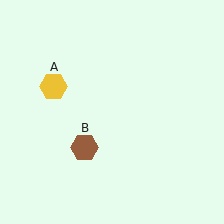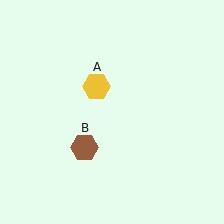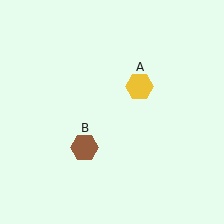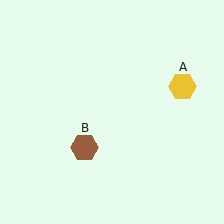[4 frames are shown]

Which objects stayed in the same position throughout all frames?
Brown hexagon (object B) remained stationary.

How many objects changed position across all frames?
1 object changed position: yellow hexagon (object A).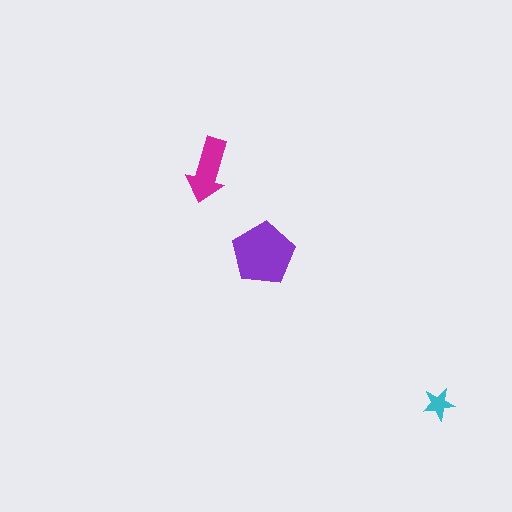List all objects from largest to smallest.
The purple pentagon, the magenta arrow, the cyan star.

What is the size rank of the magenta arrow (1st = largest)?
2nd.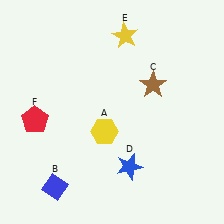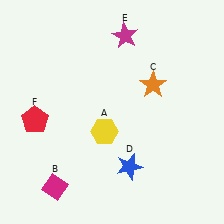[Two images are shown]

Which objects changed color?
B changed from blue to magenta. C changed from brown to orange. E changed from yellow to magenta.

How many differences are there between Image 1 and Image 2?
There are 3 differences between the two images.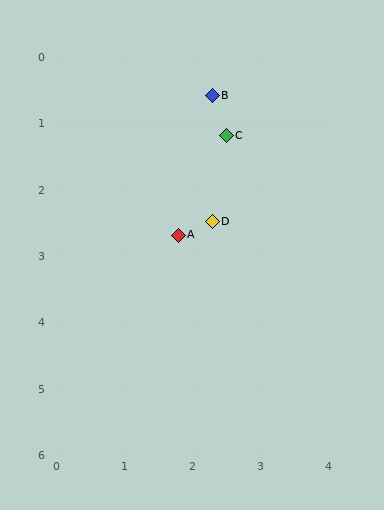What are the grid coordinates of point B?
Point B is at approximately (2.3, 0.6).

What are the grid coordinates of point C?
Point C is at approximately (2.5, 1.2).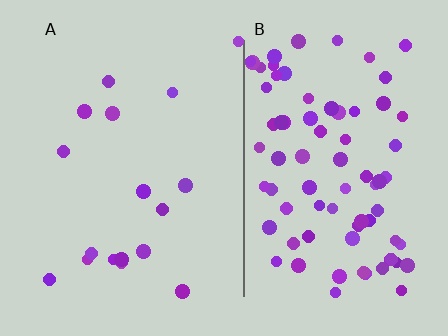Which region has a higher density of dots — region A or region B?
B (the right).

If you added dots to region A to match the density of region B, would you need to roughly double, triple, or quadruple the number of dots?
Approximately quadruple.